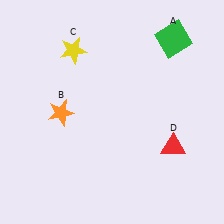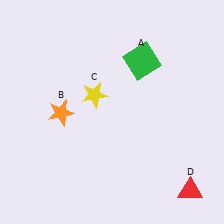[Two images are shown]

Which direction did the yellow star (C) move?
The yellow star (C) moved down.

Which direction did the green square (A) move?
The green square (A) moved left.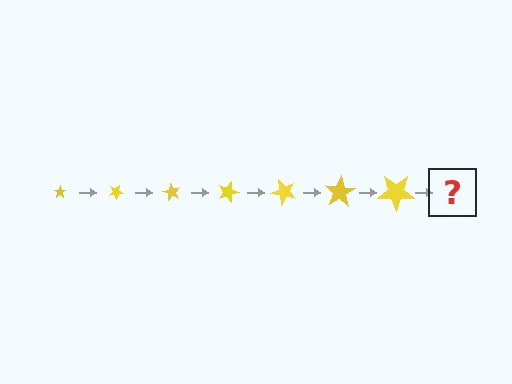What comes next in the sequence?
The next element should be a star, larger than the previous one and rotated 210 degrees from the start.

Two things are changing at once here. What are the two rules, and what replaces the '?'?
The two rules are that the star grows larger each step and it rotates 30 degrees each step. The '?' should be a star, larger than the previous one and rotated 210 degrees from the start.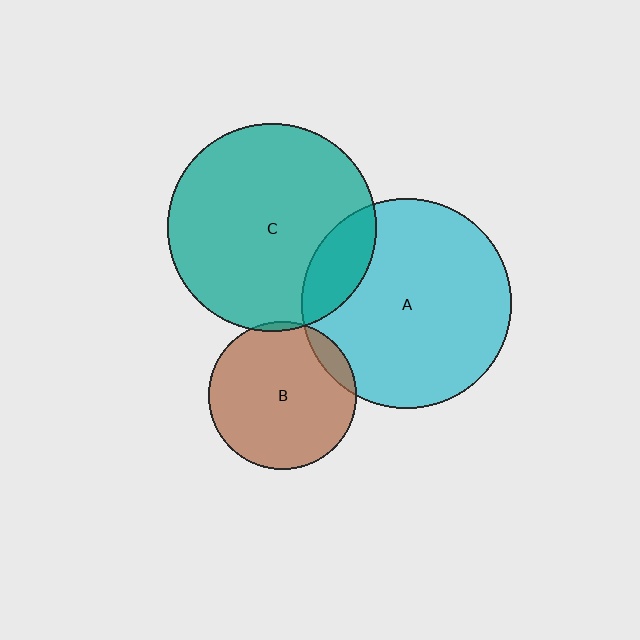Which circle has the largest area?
Circle A (cyan).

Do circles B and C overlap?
Yes.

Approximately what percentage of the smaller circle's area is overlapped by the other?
Approximately 5%.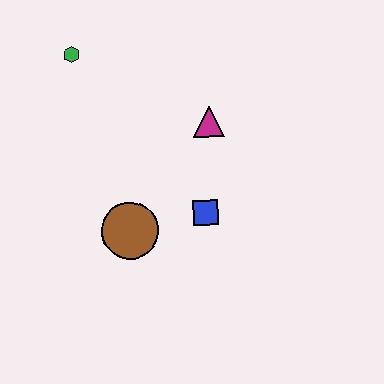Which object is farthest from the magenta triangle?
The green hexagon is farthest from the magenta triangle.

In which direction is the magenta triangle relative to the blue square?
The magenta triangle is above the blue square.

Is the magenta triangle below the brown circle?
No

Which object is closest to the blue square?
The brown circle is closest to the blue square.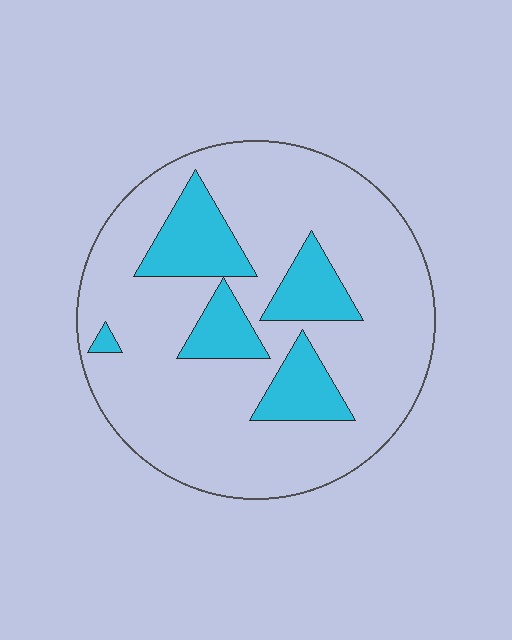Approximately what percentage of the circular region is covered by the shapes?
Approximately 20%.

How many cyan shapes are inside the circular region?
5.